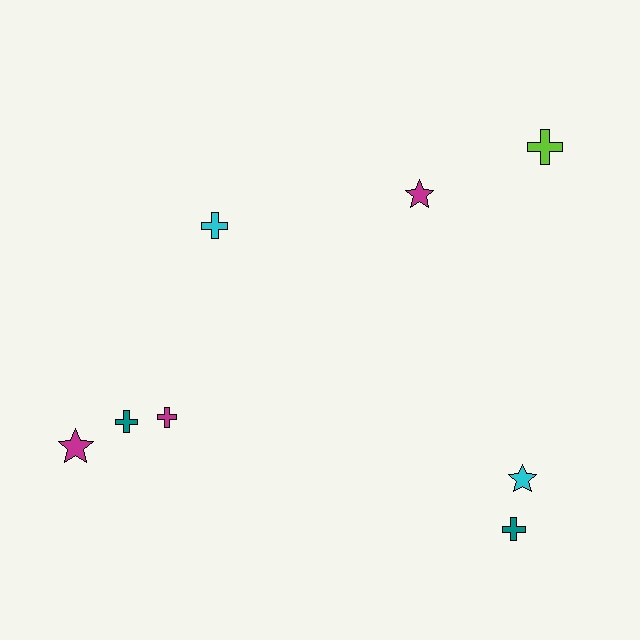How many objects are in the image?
There are 8 objects.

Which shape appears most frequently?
Cross, with 5 objects.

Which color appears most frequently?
Magenta, with 3 objects.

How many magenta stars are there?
There are 2 magenta stars.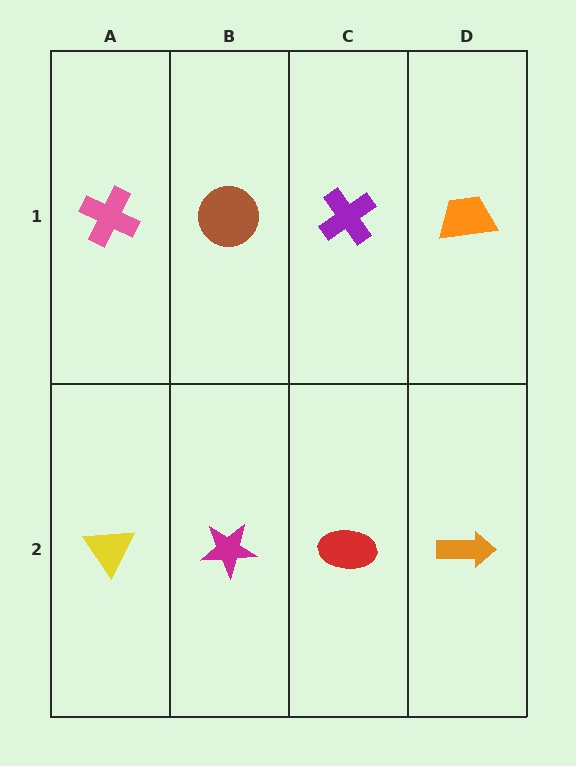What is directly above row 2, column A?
A pink cross.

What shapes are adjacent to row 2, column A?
A pink cross (row 1, column A), a magenta star (row 2, column B).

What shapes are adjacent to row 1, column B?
A magenta star (row 2, column B), a pink cross (row 1, column A), a purple cross (row 1, column C).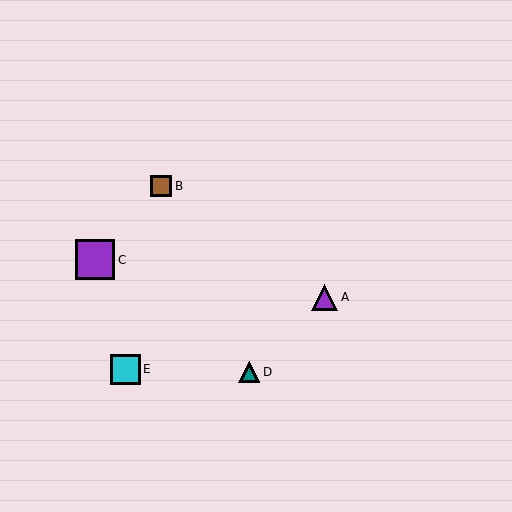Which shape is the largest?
The purple square (labeled C) is the largest.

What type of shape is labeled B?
Shape B is a brown square.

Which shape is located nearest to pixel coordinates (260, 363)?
The teal triangle (labeled D) at (249, 372) is nearest to that location.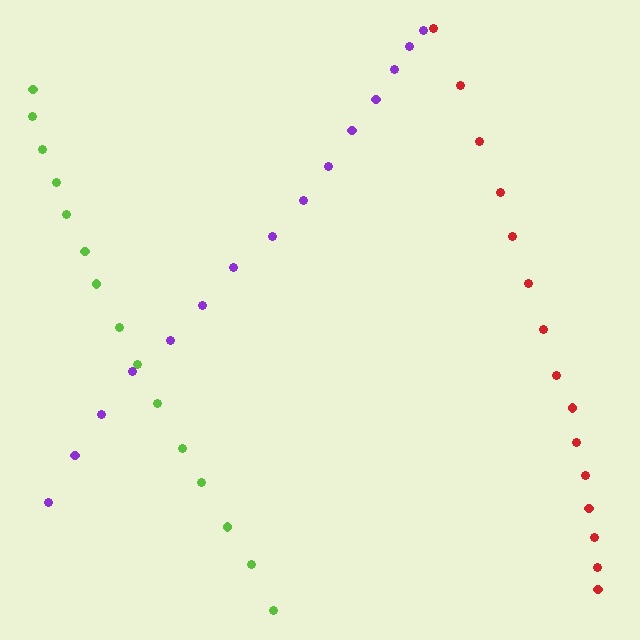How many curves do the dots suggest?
There are 3 distinct paths.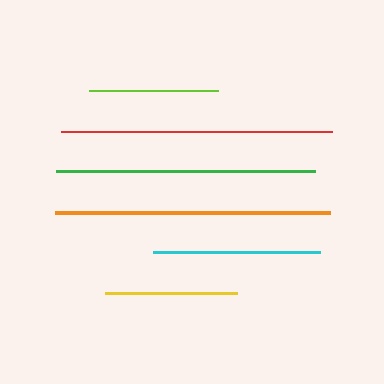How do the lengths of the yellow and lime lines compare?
The yellow and lime lines are approximately the same length.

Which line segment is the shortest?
The lime line is the shortest at approximately 130 pixels.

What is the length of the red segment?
The red segment is approximately 271 pixels long.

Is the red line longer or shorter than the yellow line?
The red line is longer than the yellow line.